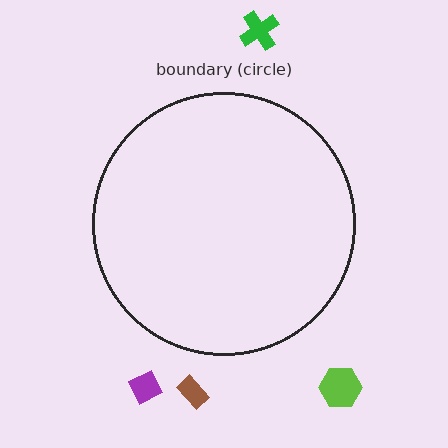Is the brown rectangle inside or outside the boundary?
Outside.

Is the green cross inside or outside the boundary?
Outside.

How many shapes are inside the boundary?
0 inside, 4 outside.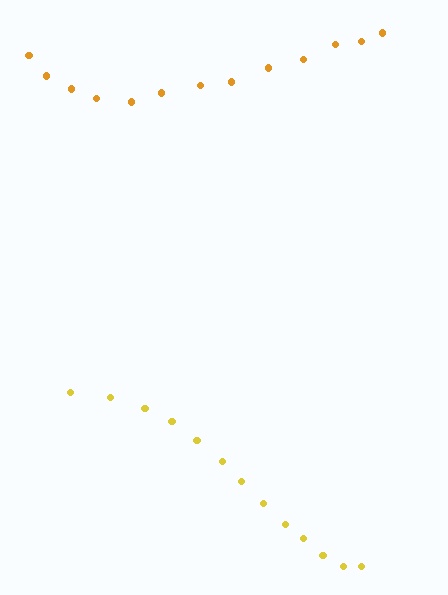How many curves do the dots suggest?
There are 2 distinct paths.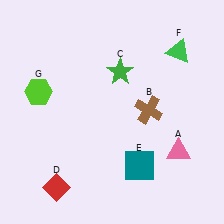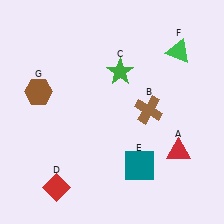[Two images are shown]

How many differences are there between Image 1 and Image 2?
There are 2 differences between the two images.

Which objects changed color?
A changed from pink to red. G changed from lime to brown.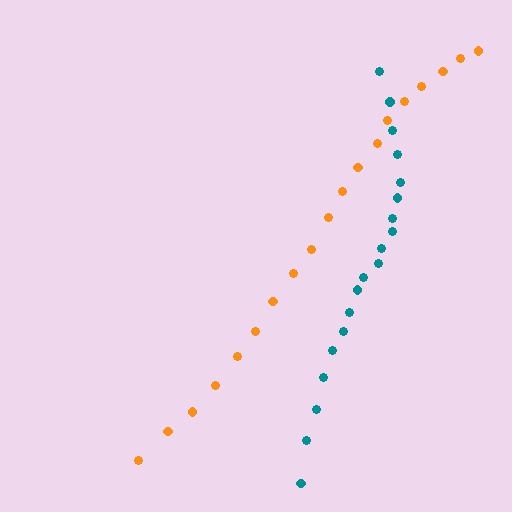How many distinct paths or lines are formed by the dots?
There are 2 distinct paths.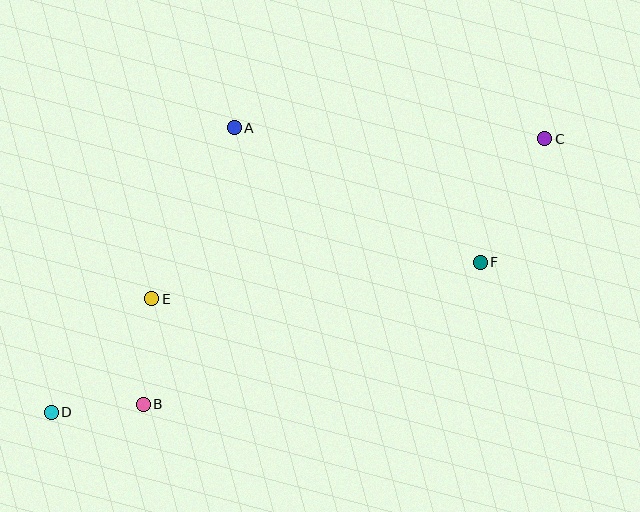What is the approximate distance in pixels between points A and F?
The distance between A and F is approximately 281 pixels.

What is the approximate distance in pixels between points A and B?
The distance between A and B is approximately 291 pixels.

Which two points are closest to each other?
Points B and D are closest to each other.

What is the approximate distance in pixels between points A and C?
The distance between A and C is approximately 311 pixels.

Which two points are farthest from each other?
Points C and D are farthest from each other.